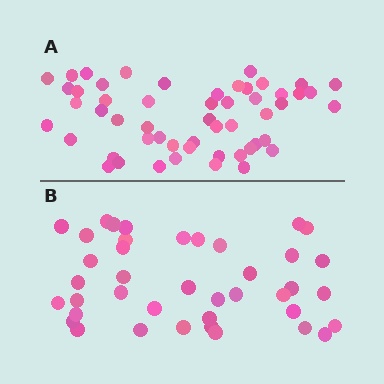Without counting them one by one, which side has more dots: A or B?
Region A (the top region) has more dots.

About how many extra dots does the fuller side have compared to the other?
Region A has approximately 15 more dots than region B.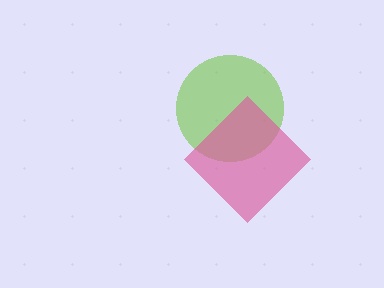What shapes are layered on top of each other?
The layered shapes are: a lime circle, a pink diamond.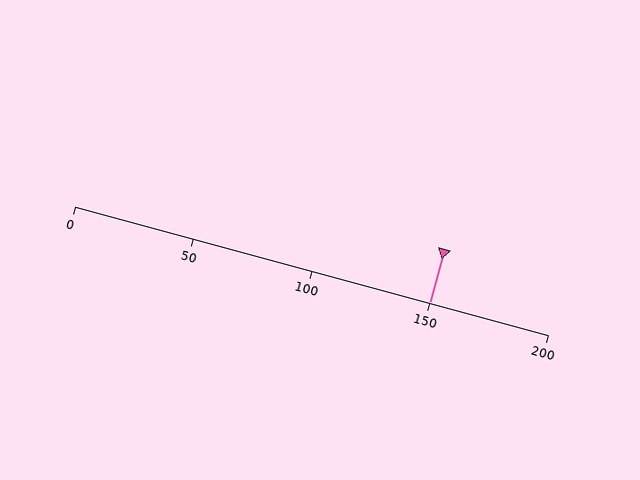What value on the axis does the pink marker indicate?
The marker indicates approximately 150.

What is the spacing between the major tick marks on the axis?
The major ticks are spaced 50 apart.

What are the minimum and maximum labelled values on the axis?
The axis runs from 0 to 200.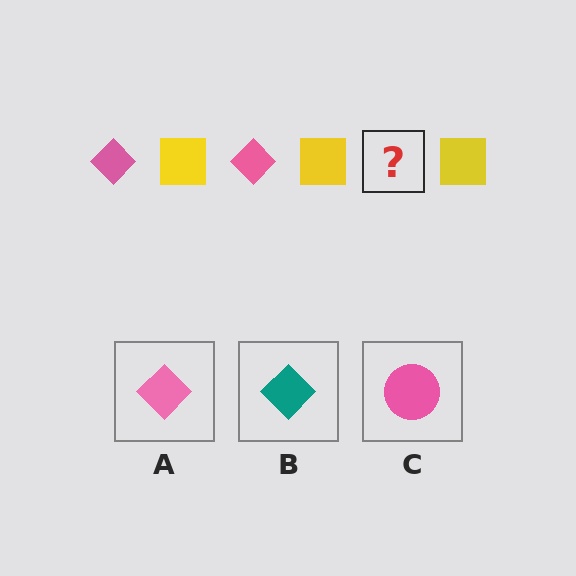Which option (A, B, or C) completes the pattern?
A.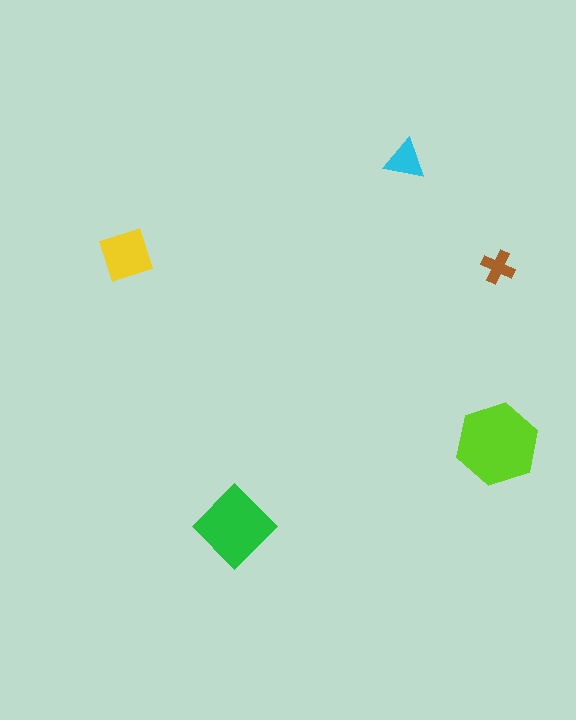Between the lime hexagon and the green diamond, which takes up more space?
The lime hexagon.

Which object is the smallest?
The brown cross.